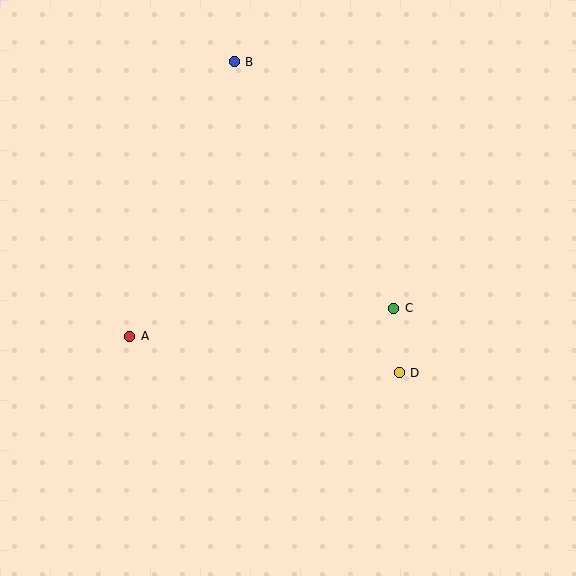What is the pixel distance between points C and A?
The distance between C and A is 266 pixels.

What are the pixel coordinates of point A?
Point A is at (130, 336).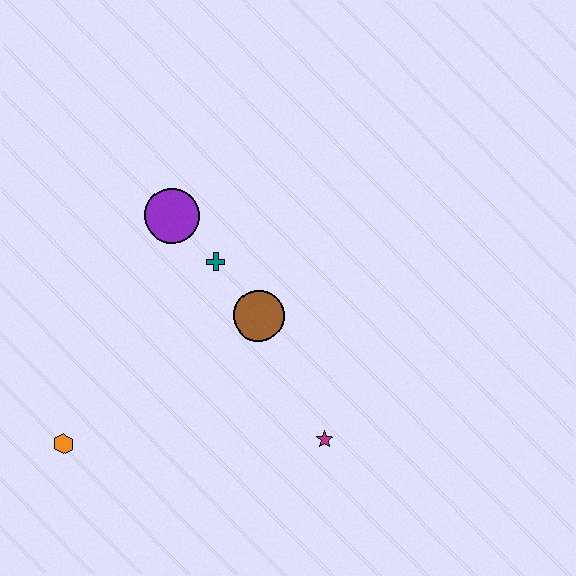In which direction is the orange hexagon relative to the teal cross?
The orange hexagon is below the teal cross.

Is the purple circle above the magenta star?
Yes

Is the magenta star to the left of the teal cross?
No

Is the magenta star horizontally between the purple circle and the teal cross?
No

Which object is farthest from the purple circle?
The magenta star is farthest from the purple circle.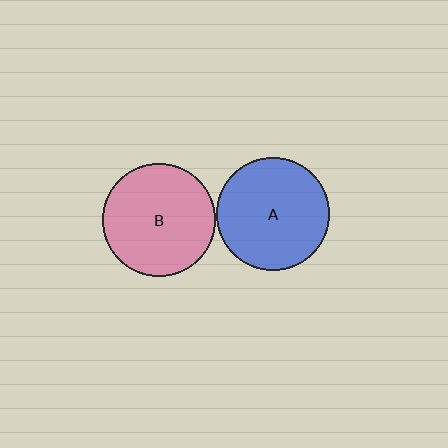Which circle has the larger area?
Circle B (pink).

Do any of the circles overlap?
No, none of the circles overlap.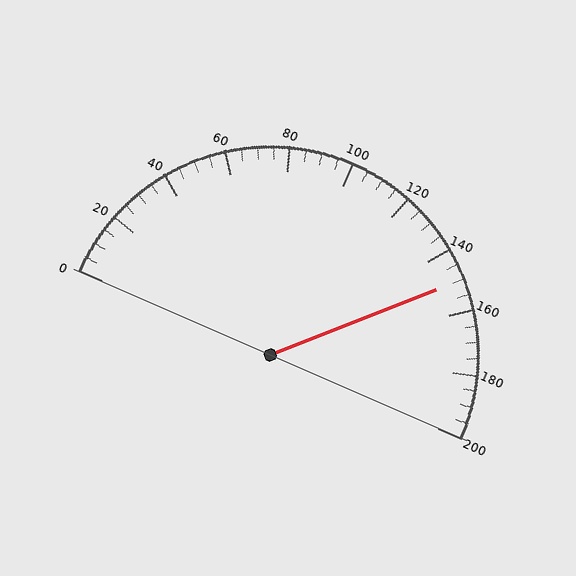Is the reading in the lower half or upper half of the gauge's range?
The reading is in the upper half of the range (0 to 200).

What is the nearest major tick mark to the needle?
The nearest major tick mark is 160.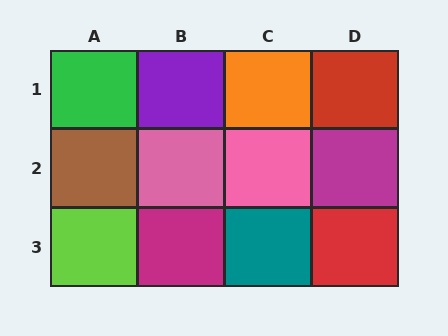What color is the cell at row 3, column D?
Red.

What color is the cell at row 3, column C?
Teal.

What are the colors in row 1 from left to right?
Green, purple, orange, red.